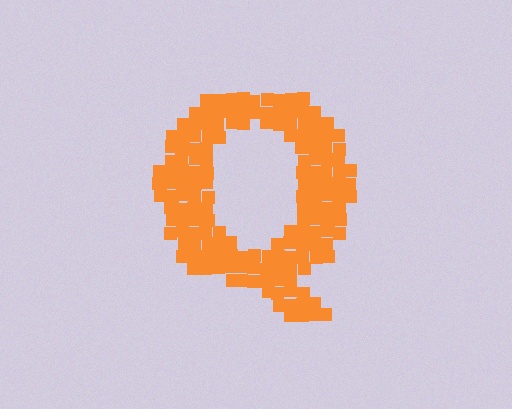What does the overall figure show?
The overall figure shows the letter Q.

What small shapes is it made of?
It is made of small squares.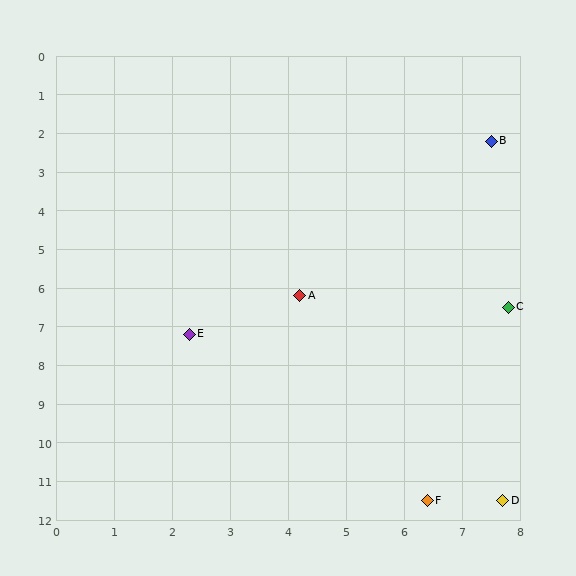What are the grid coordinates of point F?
Point F is at approximately (6.4, 11.5).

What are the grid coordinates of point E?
Point E is at approximately (2.3, 7.2).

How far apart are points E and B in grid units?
Points E and B are about 7.2 grid units apart.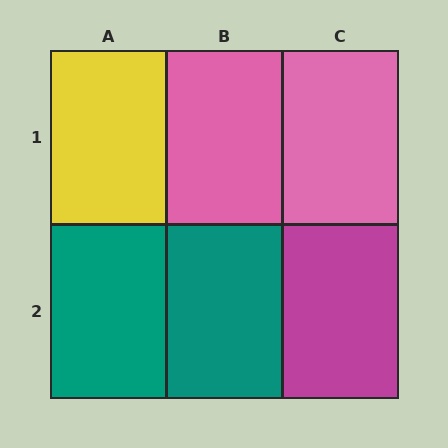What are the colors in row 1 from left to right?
Yellow, pink, pink.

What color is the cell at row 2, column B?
Teal.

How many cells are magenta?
1 cell is magenta.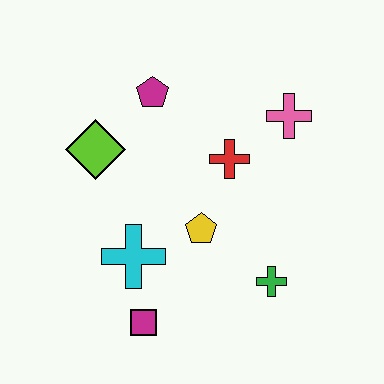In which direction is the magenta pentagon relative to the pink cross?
The magenta pentagon is to the left of the pink cross.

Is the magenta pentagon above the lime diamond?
Yes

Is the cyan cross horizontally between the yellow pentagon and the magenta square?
No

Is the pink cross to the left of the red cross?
No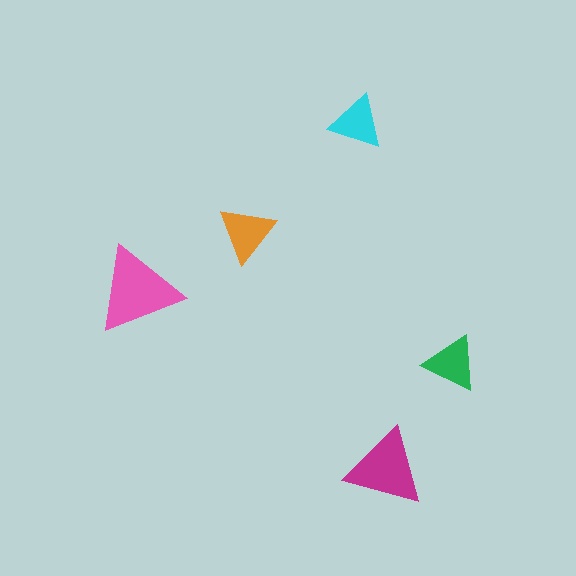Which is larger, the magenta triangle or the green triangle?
The magenta one.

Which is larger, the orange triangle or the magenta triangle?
The magenta one.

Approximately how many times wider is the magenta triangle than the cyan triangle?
About 1.5 times wider.